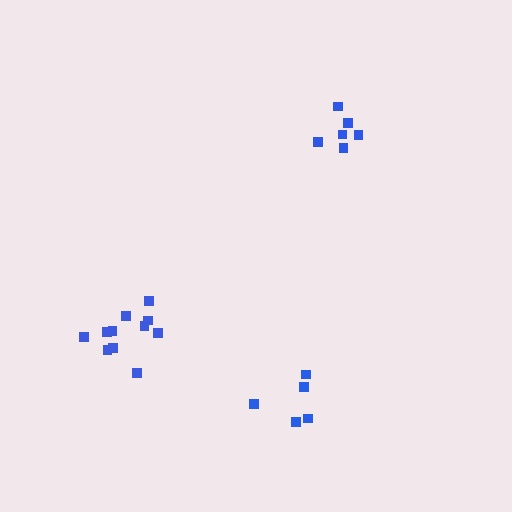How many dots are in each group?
Group 1: 11 dots, Group 2: 6 dots, Group 3: 5 dots (22 total).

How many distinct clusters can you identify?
There are 3 distinct clusters.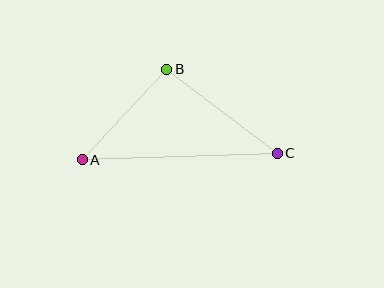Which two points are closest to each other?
Points A and B are closest to each other.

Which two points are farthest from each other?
Points A and C are farthest from each other.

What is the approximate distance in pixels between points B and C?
The distance between B and C is approximately 139 pixels.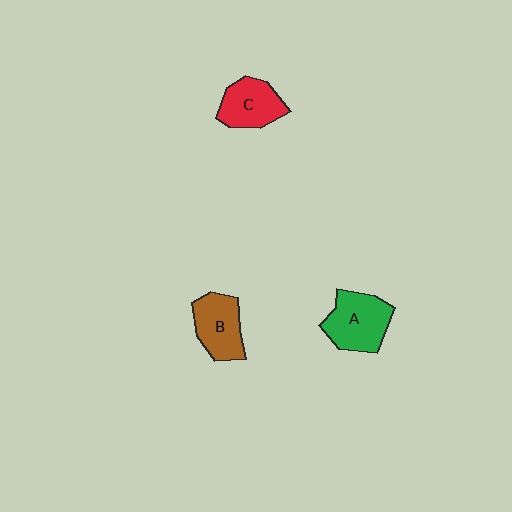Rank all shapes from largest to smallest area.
From largest to smallest: A (green), B (brown), C (red).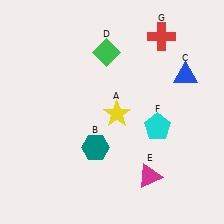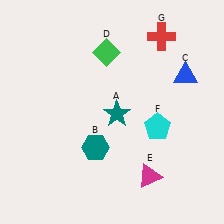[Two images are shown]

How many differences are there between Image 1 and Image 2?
There is 1 difference between the two images.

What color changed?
The star (A) changed from yellow in Image 1 to teal in Image 2.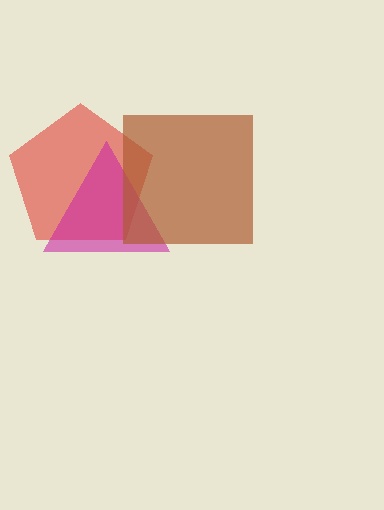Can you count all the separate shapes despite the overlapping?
Yes, there are 3 separate shapes.